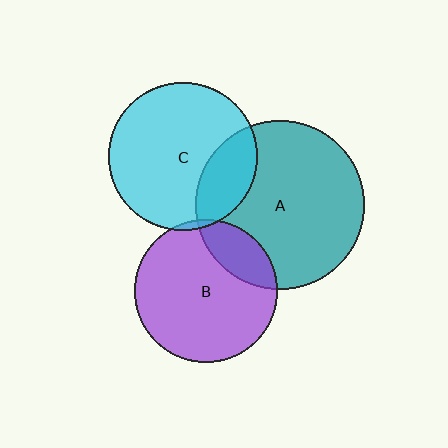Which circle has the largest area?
Circle A (teal).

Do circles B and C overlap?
Yes.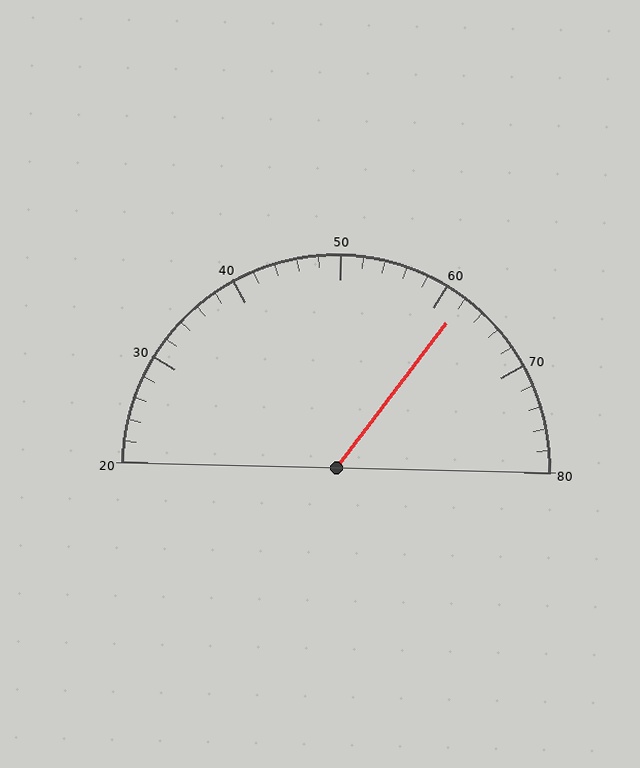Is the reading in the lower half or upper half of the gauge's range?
The reading is in the upper half of the range (20 to 80).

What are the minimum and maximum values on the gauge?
The gauge ranges from 20 to 80.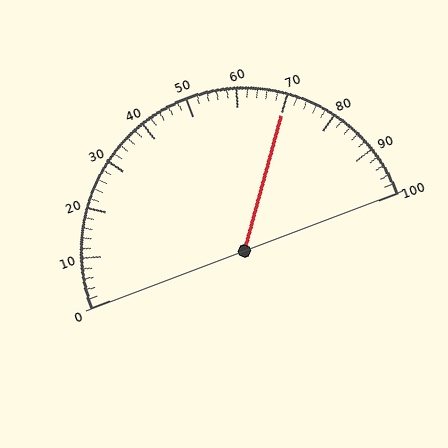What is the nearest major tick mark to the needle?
The nearest major tick mark is 70.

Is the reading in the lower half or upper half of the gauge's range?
The reading is in the upper half of the range (0 to 100).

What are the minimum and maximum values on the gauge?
The gauge ranges from 0 to 100.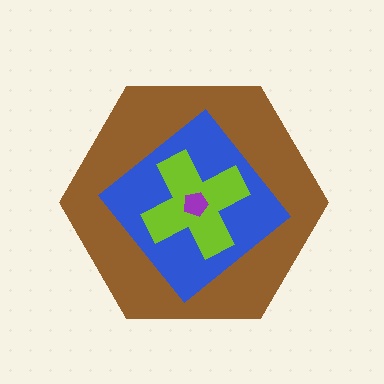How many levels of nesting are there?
4.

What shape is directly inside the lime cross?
The purple pentagon.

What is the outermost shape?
The brown hexagon.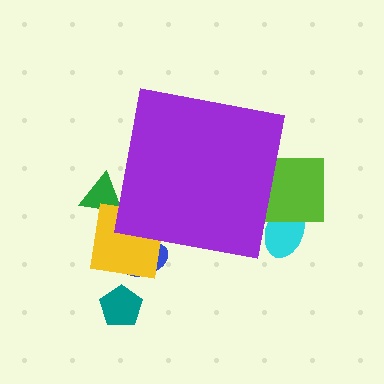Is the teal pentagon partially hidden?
No, the teal pentagon is fully visible.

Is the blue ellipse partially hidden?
Yes, the blue ellipse is partially hidden behind the purple square.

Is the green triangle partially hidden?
Yes, the green triangle is partially hidden behind the purple square.